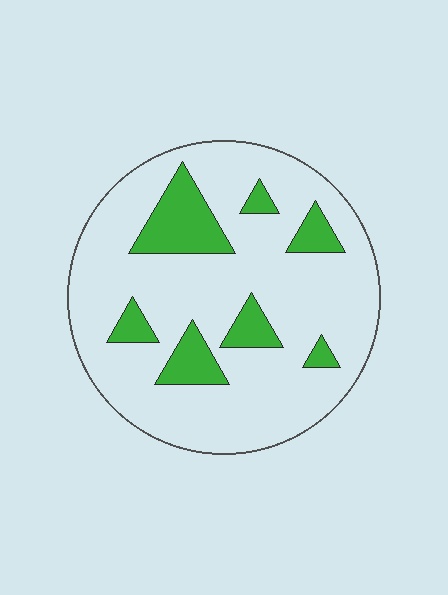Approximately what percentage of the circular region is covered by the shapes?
Approximately 20%.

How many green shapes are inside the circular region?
7.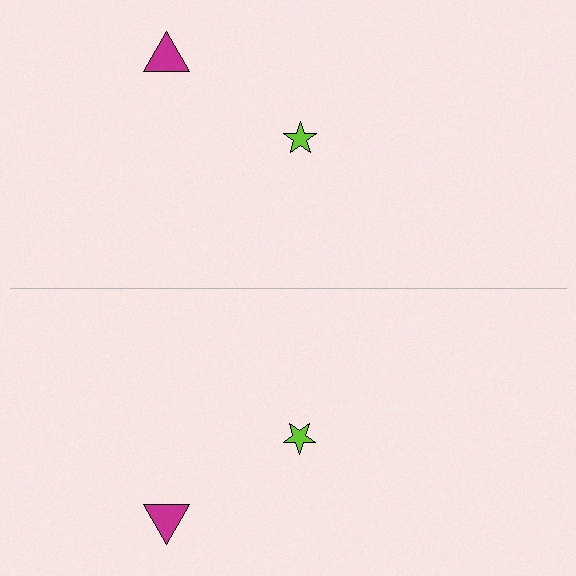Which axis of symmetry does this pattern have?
The pattern has a horizontal axis of symmetry running through the center of the image.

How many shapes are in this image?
There are 4 shapes in this image.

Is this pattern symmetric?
Yes, this pattern has bilateral (reflection) symmetry.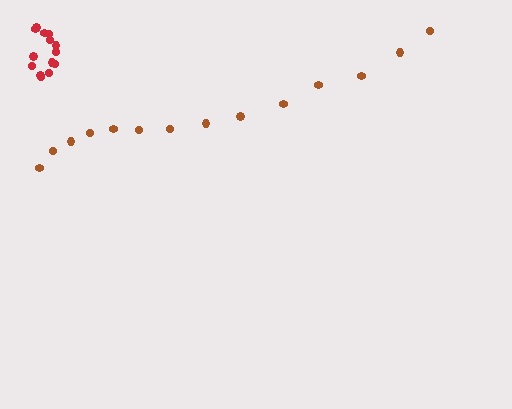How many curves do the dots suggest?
There are 2 distinct paths.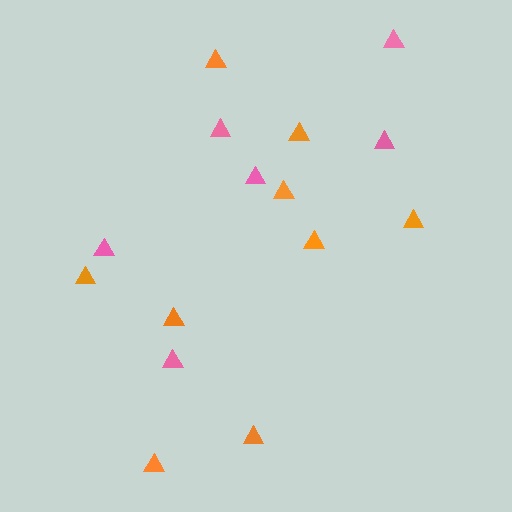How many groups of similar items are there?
There are 2 groups: one group of pink triangles (6) and one group of orange triangles (9).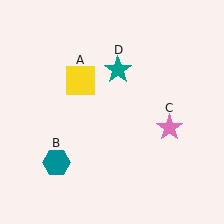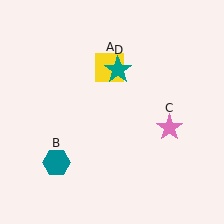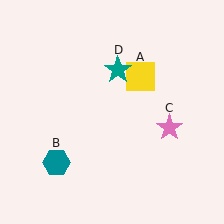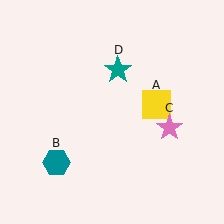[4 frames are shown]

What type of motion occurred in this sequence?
The yellow square (object A) rotated clockwise around the center of the scene.